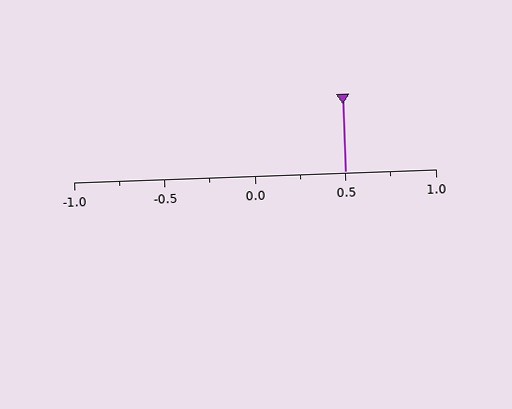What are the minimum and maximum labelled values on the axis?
The axis runs from -1.0 to 1.0.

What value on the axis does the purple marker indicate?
The marker indicates approximately 0.5.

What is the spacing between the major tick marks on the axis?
The major ticks are spaced 0.5 apart.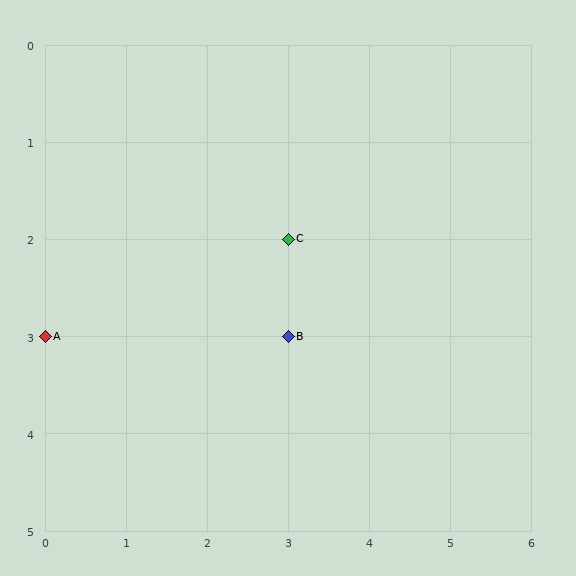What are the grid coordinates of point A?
Point A is at grid coordinates (0, 3).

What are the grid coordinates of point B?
Point B is at grid coordinates (3, 3).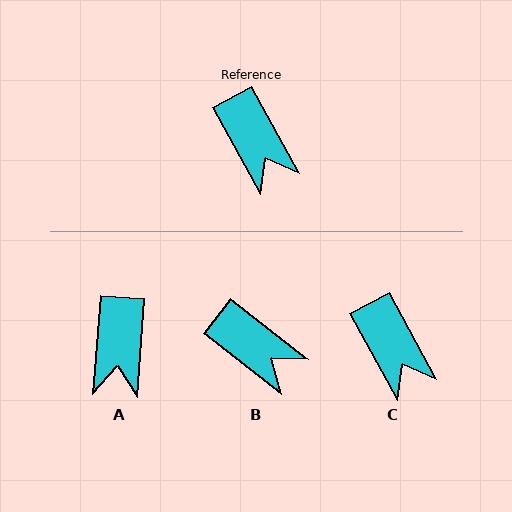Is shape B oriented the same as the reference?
No, it is off by about 23 degrees.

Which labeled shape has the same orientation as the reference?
C.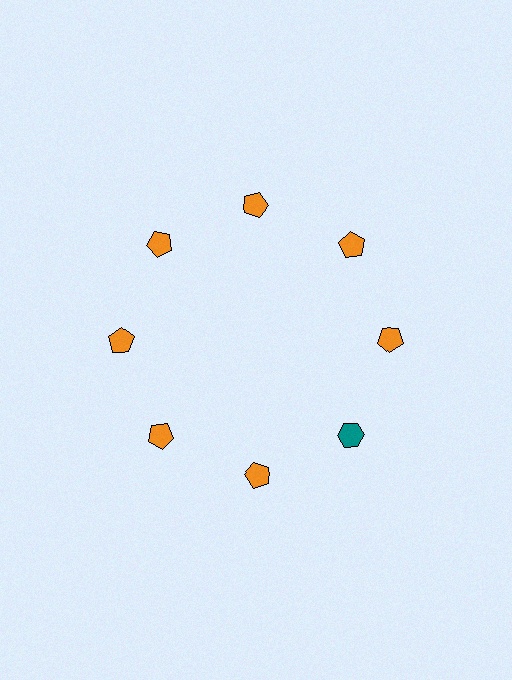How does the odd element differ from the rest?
It differs in both color (teal instead of orange) and shape (hexagon instead of pentagon).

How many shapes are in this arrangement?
There are 8 shapes arranged in a ring pattern.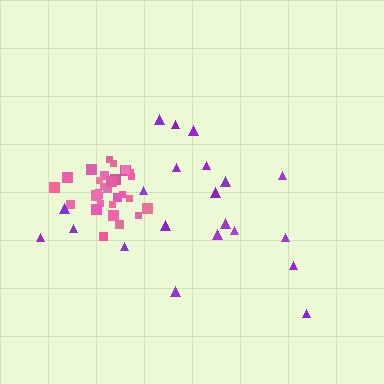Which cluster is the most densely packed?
Pink.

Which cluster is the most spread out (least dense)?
Purple.